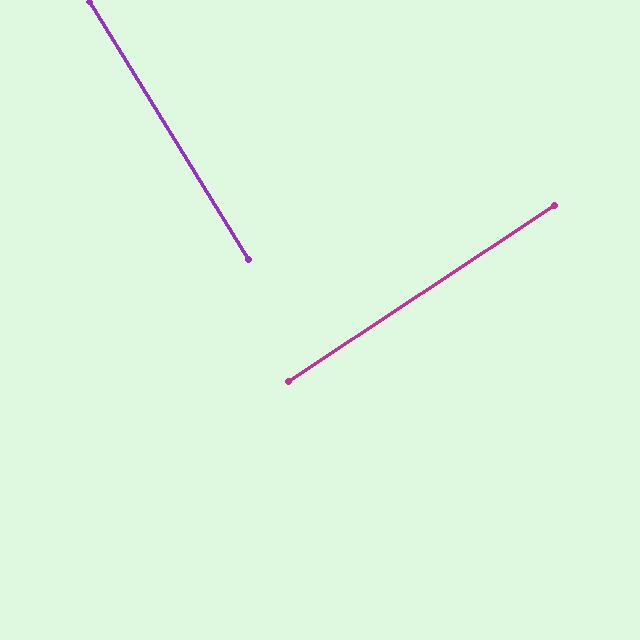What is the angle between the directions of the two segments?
Approximately 88 degrees.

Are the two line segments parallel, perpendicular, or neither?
Perpendicular — they meet at approximately 88°.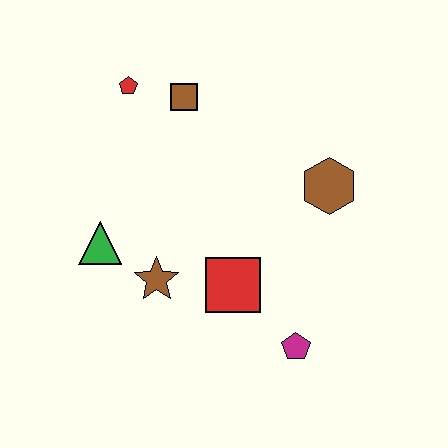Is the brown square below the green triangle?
No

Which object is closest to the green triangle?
The brown star is closest to the green triangle.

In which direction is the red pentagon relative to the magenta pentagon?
The red pentagon is above the magenta pentagon.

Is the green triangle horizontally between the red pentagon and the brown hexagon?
No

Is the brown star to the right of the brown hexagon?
No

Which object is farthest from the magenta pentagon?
The red pentagon is farthest from the magenta pentagon.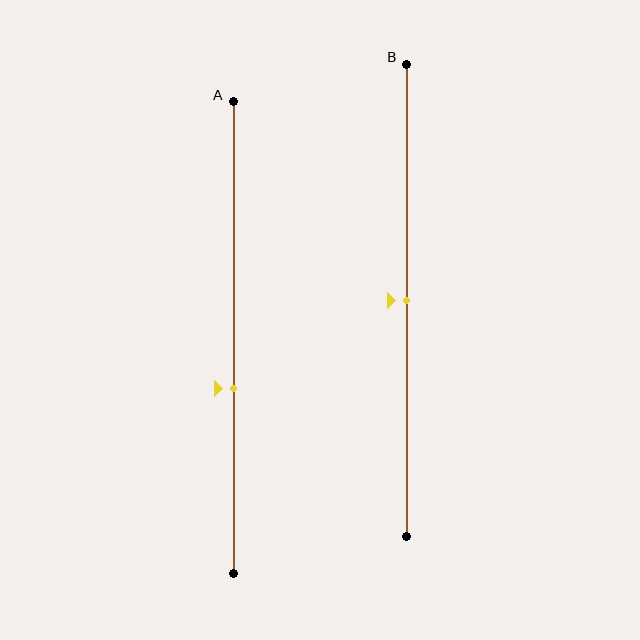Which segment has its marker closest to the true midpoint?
Segment B has its marker closest to the true midpoint.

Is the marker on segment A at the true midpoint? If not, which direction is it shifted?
No, the marker on segment A is shifted downward by about 11% of the segment length.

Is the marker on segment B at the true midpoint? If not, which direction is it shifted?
Yes, the marker on segment B is at the true midpoint.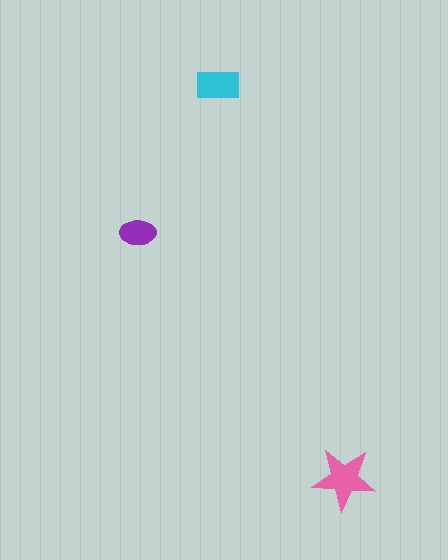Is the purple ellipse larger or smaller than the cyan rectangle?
Smaller.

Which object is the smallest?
The purple ellipse.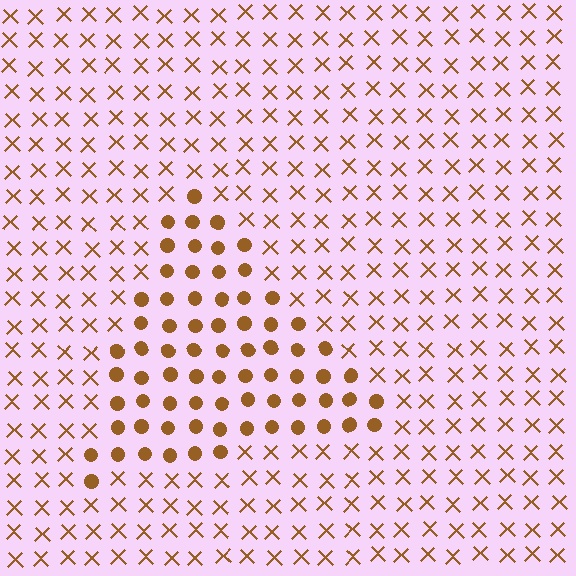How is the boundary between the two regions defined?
The boundary is defined by a change in element shape: circles inside vs. X marks outside. All elements share the same color and spacing.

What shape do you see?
I see a triangle.